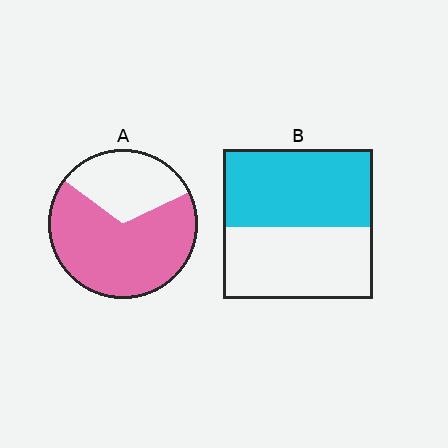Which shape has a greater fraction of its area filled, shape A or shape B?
Shape A.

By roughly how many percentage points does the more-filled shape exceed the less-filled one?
By roughly 15 percentage points (A over B).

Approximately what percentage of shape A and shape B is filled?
A is approximately 65% and B is approximately 50%.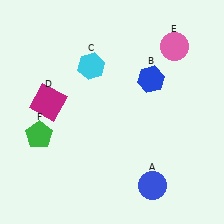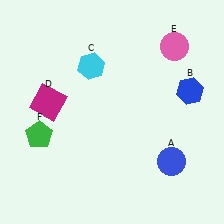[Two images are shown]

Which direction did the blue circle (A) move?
The blue circle (A) moved up.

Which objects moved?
The objects that moved are: the blue circle (A), the blue hexagon (B).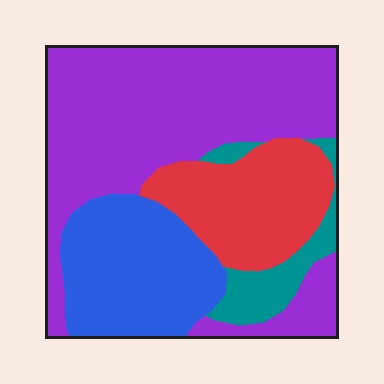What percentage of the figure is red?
Red takes up about one fifth (1/5) of the figure.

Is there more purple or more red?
Purple.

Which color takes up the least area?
Teal, at roughly 10%.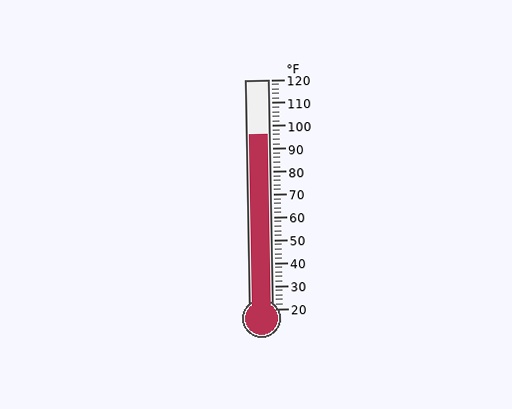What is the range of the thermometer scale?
The thermometer scale ranges from 20°F to 120°F.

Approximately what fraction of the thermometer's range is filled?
The thermometer is filled to approximately 75% of its range.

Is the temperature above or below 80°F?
The temperature is above 80°F.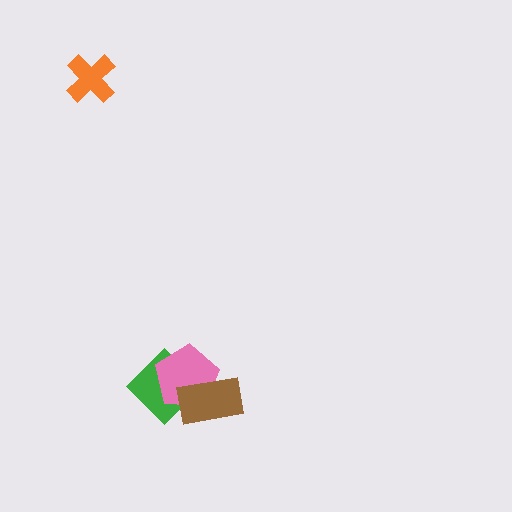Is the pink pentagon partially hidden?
Yes, it is partially covered by another shape.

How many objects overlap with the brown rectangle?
2 objects overlap with the brown rectangle.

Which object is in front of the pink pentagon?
The brown rectangle is in front of the pink pentagon.